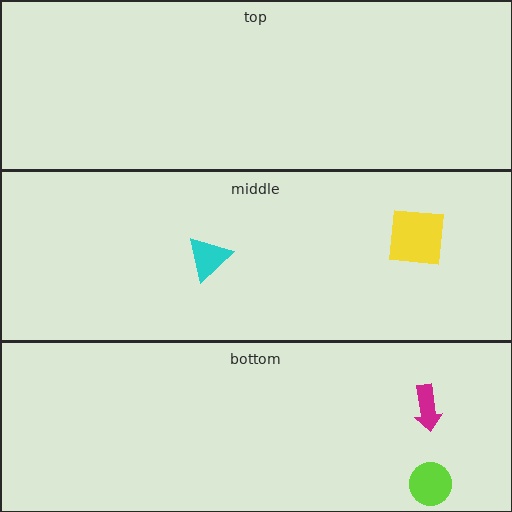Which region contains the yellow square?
The middle region.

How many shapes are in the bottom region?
2.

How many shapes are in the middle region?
2.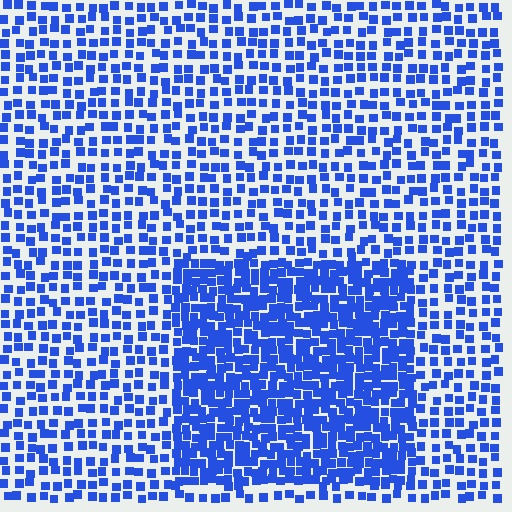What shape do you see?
I see a rectangle.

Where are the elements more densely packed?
The elements are more densely packed inside the rectangle boundary.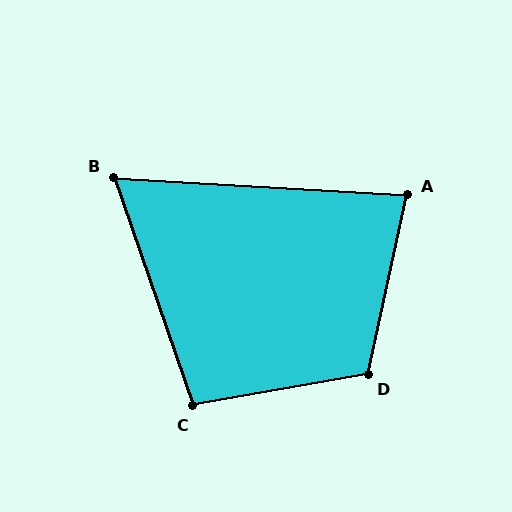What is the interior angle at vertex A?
Approximately 81 degrees (acute).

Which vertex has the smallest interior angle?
B, at approximately 68 degrees.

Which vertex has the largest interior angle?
D, at approximately 112 degrees.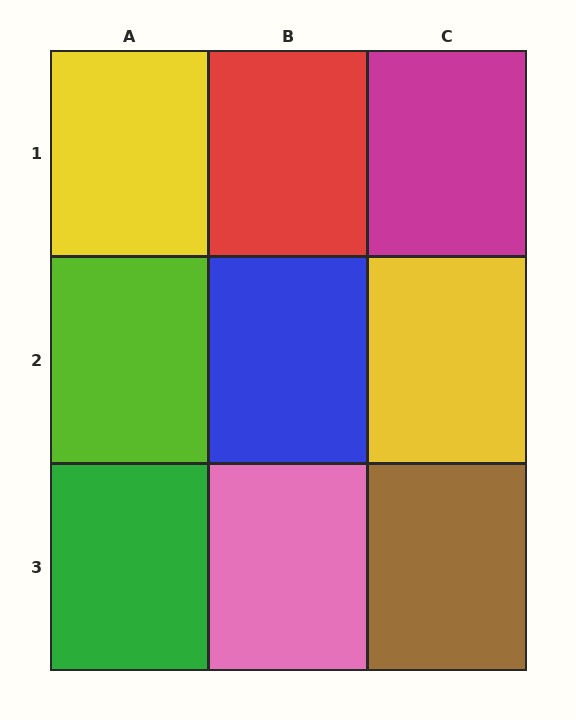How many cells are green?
1 cell is green.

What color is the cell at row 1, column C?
Magenta.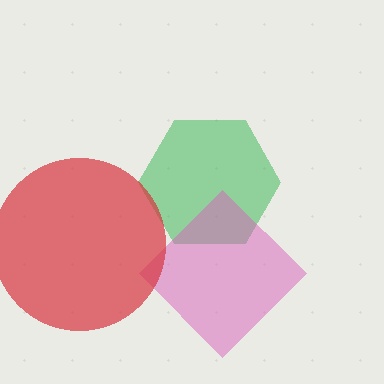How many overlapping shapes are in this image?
There are 3 overlapping shapes in the image.